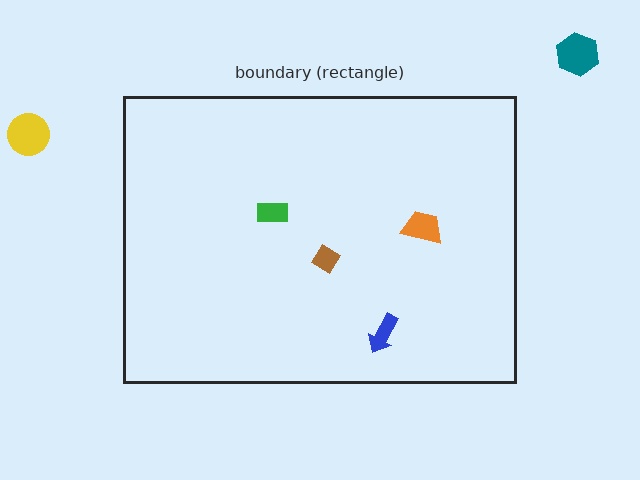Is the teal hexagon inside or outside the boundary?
Outside.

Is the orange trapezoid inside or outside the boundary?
Inside.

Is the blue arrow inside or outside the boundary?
Inside.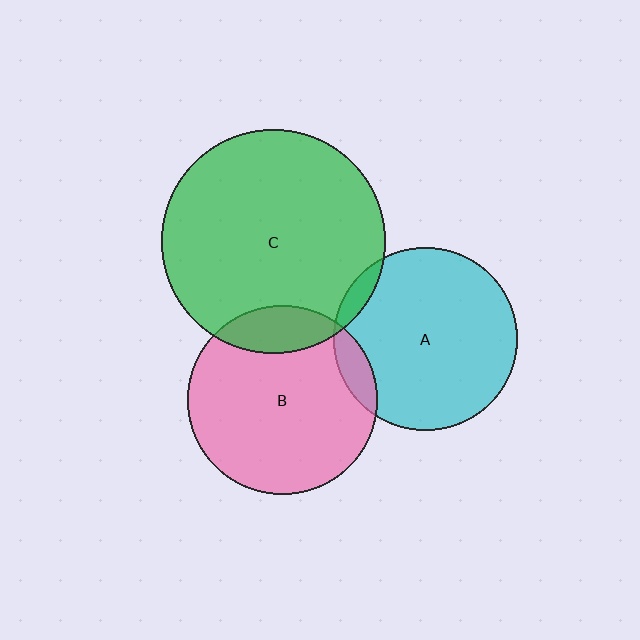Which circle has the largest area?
Circle C (green).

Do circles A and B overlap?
Yes.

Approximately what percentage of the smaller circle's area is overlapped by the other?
Approximately 10%.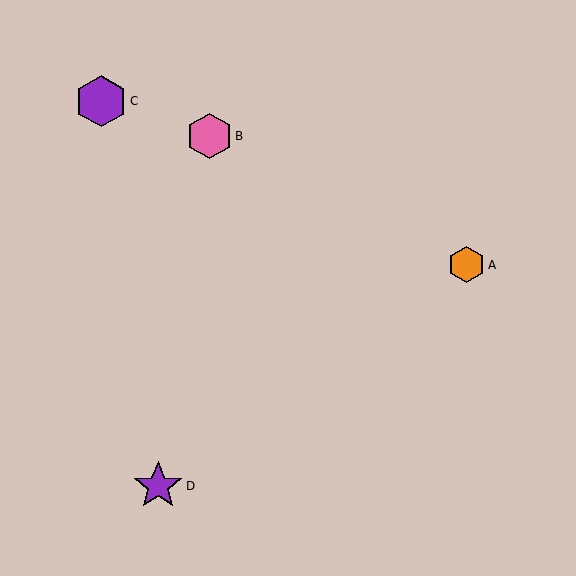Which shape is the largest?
The purple hexagon (labeled C) is the largest.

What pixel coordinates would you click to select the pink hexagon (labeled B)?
Click at (210, 136) to select the pink hexagon B.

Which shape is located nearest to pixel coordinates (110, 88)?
The purple hexagon (labeled C) at (101, 101) is nearest to that location.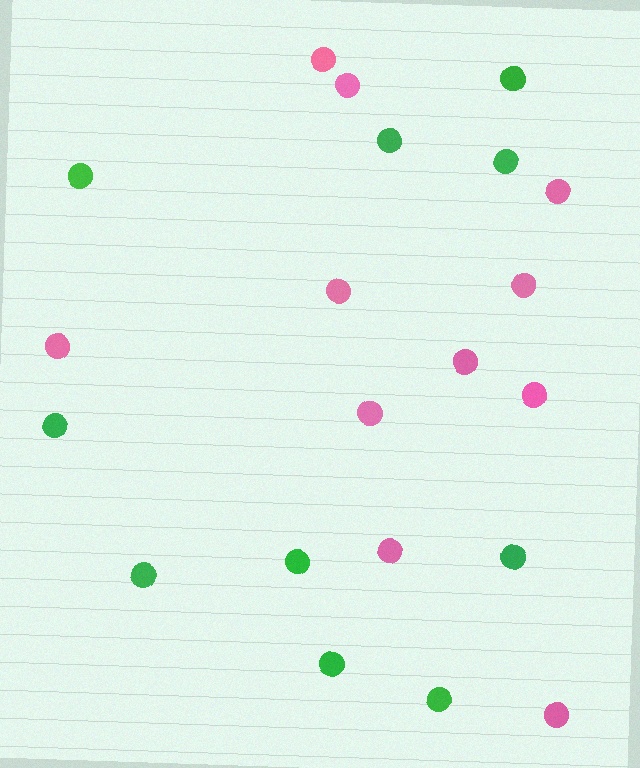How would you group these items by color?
There are 2 groups: one group of green circles (10) and one group of pink circles (11).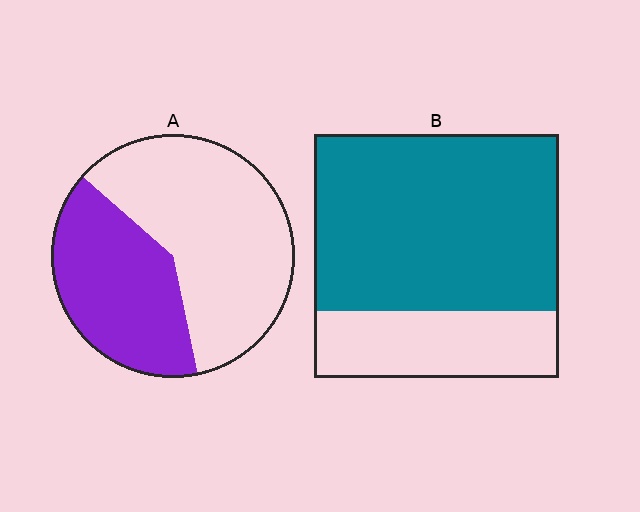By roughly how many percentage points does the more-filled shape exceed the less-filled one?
By roughly 35 percentage points (B over A).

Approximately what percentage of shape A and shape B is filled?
A is approximately 40% and B is approximately 75%.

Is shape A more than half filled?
No.